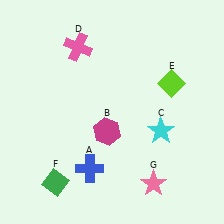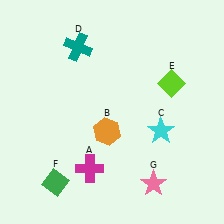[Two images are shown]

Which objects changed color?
A changed from blue to magenta. B changed from magenta to orange. D changed from pink to teal.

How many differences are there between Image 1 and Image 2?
There are 3 differences between the two images.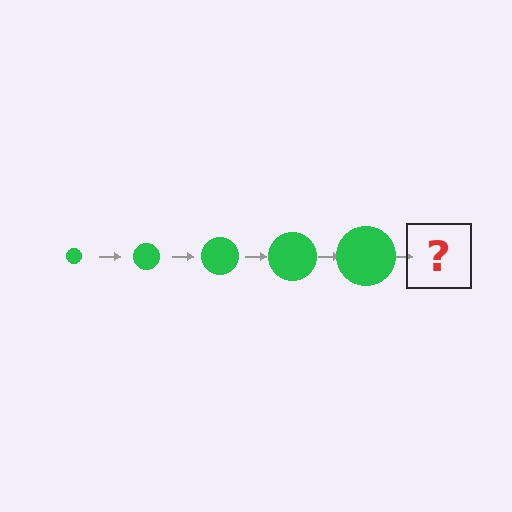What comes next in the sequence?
The next element should be a green circle, larger than the previous one.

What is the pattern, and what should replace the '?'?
The pattern is that the circle gets progressively larger each step. The '?' should be a green circle, larger than the previous one.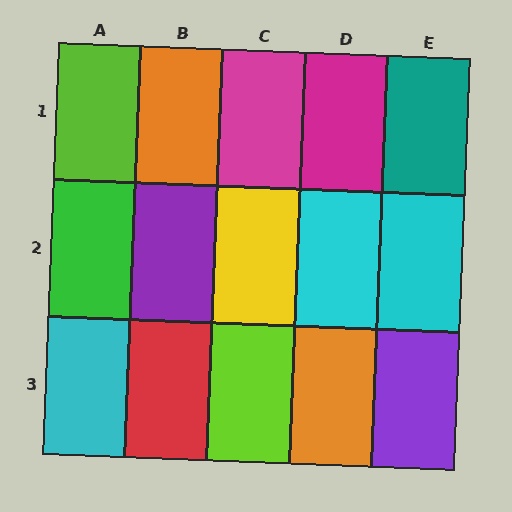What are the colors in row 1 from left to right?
Lime, orange, magenta, magenta, teal.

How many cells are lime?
2 cells are lime.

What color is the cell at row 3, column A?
Cyan.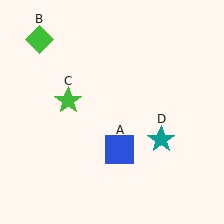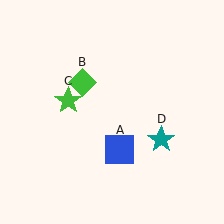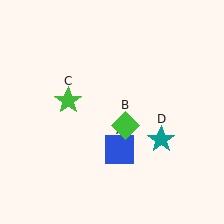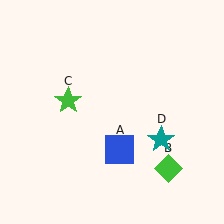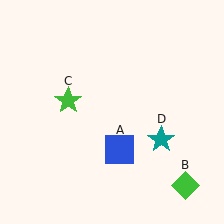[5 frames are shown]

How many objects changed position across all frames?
1 object changed position: green diamond (object B).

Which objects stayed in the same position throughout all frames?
Blue square (object A) and green star (object C) and teal star (object D) remained stationary.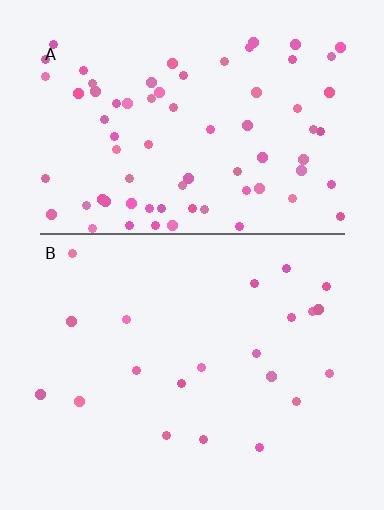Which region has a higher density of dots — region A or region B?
A (the top).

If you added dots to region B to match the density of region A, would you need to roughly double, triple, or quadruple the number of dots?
Approximately quadruple.